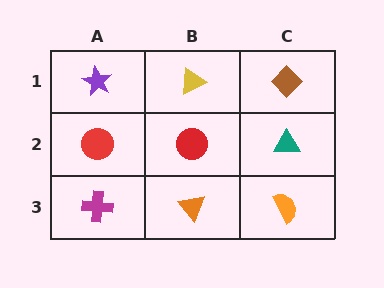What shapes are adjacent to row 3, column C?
A teal triangle (row 2, column C), an orange triangle (row 3, column B).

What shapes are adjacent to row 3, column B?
A red circle (row 2, column B), a magenta cross (row 3, column A), an orange semicircle (row 3, column C).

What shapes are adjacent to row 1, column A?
A red circle (row 2, column A), a yellow triangle (row 1, column B).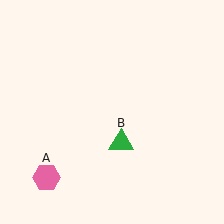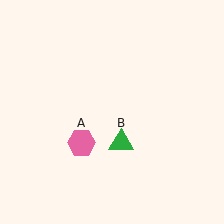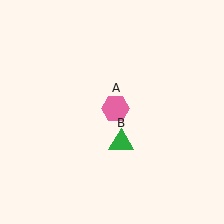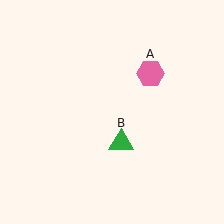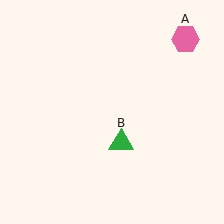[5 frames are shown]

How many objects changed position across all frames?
1 object changed position: pink hexagon (object A).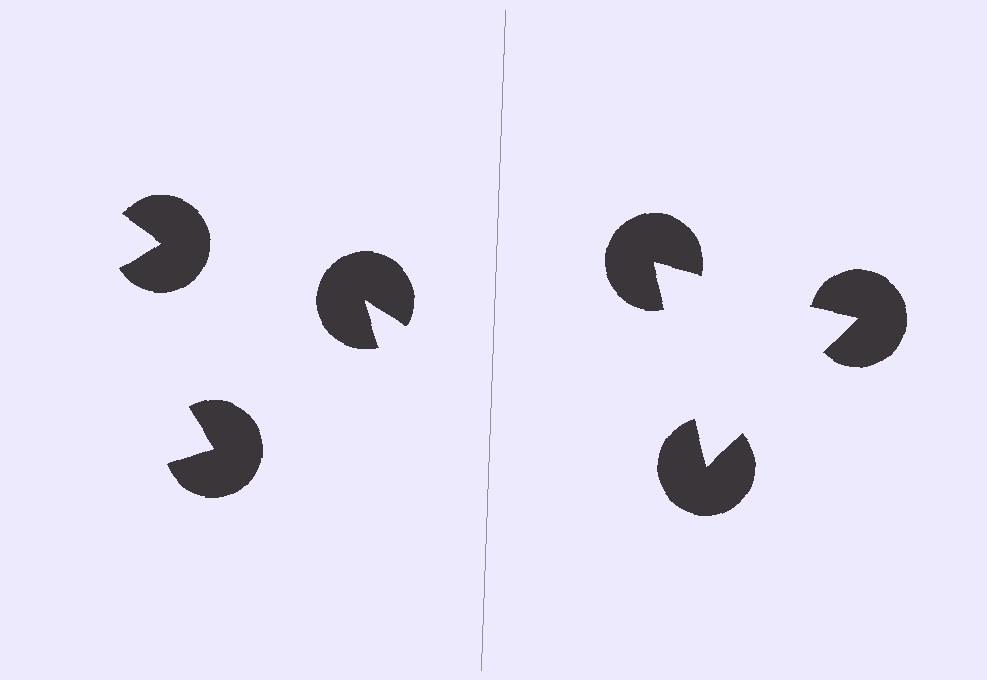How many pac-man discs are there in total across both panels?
6 — 3 on each side.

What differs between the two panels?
The pac-man discs are positioned identically on both sides; only the wedge orientations differ. On the right they align to a triangle; on the left they are misaligned.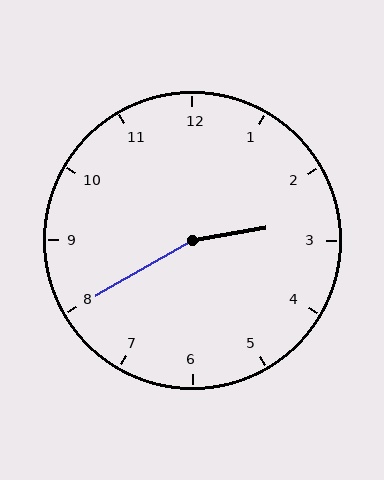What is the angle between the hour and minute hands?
Approximately 160 degrees.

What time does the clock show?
2:40.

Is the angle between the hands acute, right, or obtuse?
It is obtuse.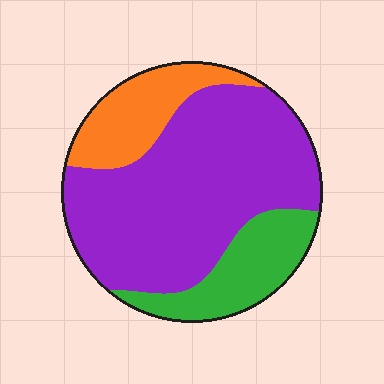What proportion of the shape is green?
Green covers around 20% of the shape.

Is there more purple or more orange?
Purple.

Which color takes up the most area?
Purple, at roughly 65%.